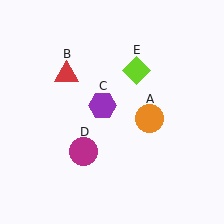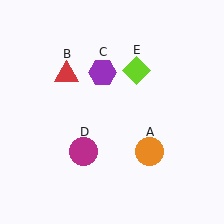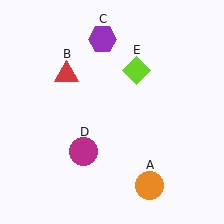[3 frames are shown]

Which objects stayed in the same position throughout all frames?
Red triangle (object B) and magenta circle (object D) and lime diamond (object E) remained stationary.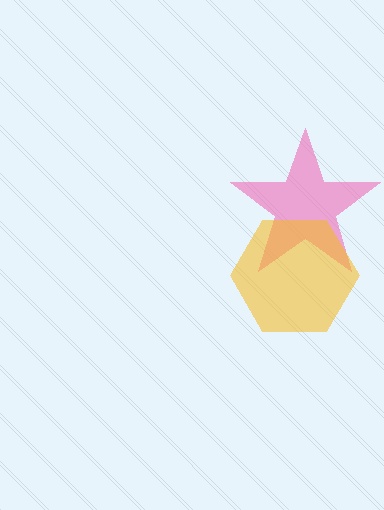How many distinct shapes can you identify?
There are 2 distinct shapes: a pink star, a yellow hexagon.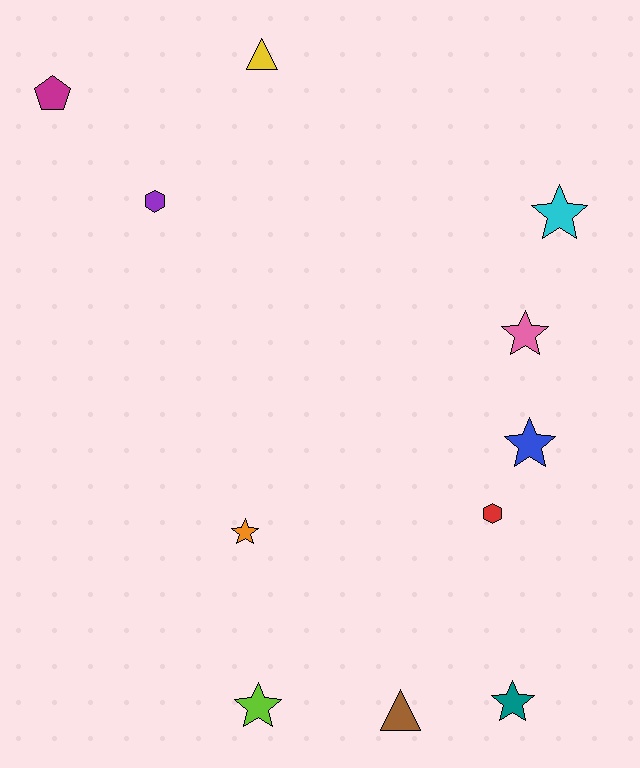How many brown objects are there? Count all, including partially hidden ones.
There is 1 brown object.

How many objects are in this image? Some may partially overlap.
There are 11 objects.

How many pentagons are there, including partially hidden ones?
There is 1 pentagon.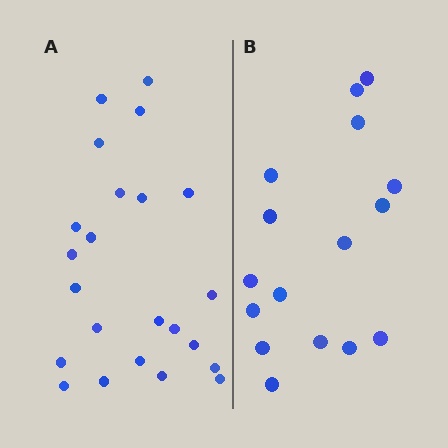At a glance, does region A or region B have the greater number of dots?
Region A (the left region) has more dots.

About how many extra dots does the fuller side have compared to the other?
Region A has roughly 8 or so more dots than region B.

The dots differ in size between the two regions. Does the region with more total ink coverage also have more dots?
No. Region B has more total ink coverage because its dots are larger, but region A actually contains more individual dots. Total area can be misleading — the number of items is what matters here.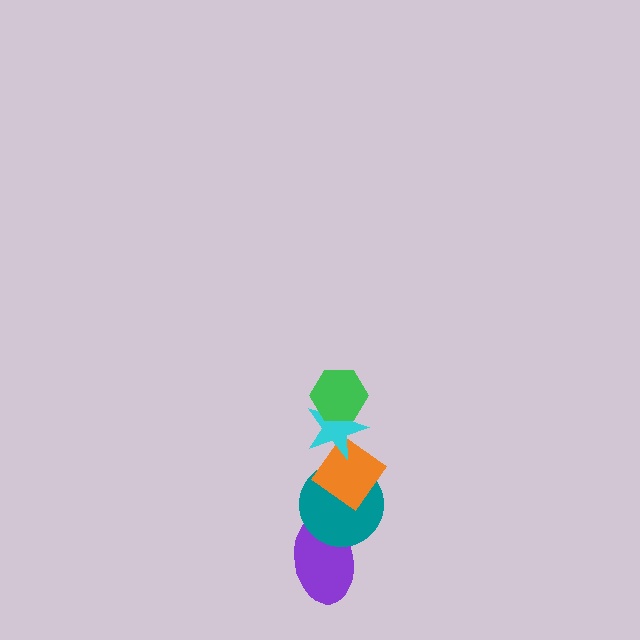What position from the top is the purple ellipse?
The purple ellipse is 5th from the top.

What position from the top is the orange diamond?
The orange diamond is 3rd from the top.